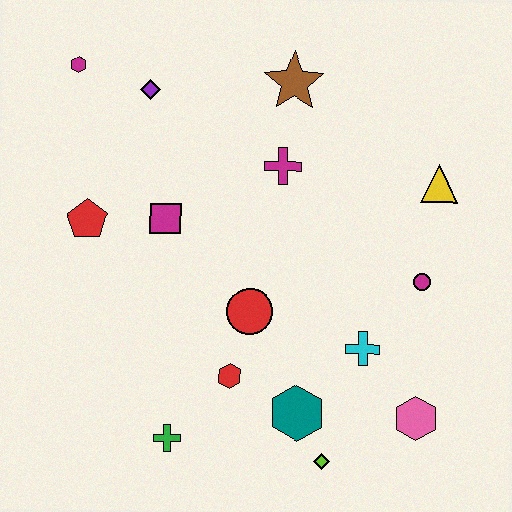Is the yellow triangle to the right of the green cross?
Yes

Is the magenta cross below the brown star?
Yes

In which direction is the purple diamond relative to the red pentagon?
The purple diamond is above the red pentagon.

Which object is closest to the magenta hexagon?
The purple diamond is closest to the magenta hexagon.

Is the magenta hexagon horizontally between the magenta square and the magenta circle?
No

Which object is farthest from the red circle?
The magenta hexagon is farthest from the red circle.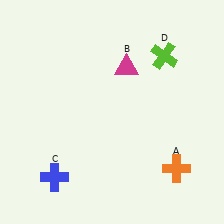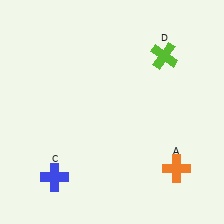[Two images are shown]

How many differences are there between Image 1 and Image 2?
There is 1 difference between the two images.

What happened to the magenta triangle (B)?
The magenta triangle (B) was removed in Image 2. It was in the top-right area of Image 1.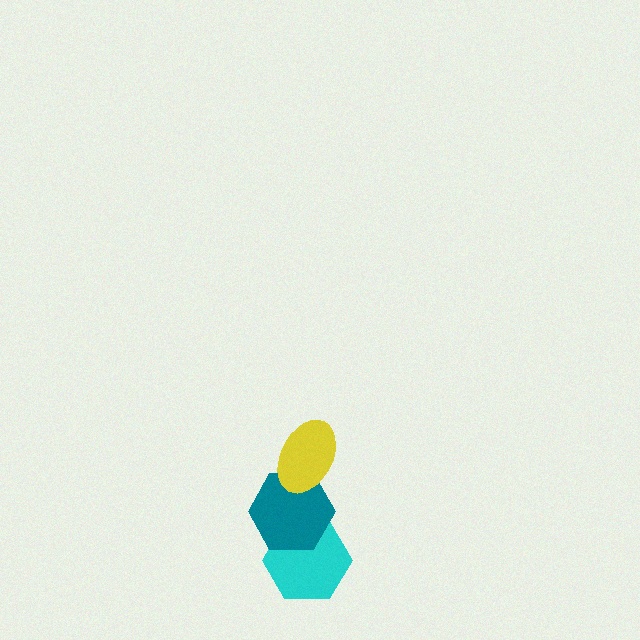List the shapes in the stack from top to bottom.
From top to bottom: the yellow ellipse, the teal hexagon, the cyan hexagon.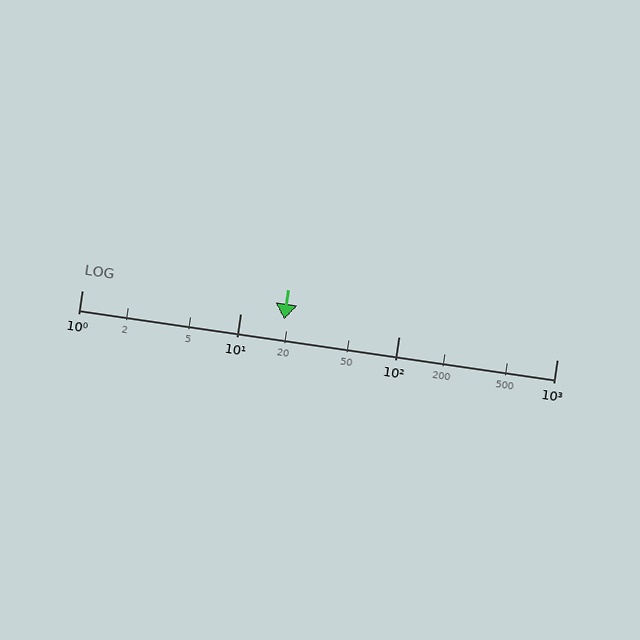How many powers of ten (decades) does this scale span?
The scale spans 3 decades, from 1 to 1000.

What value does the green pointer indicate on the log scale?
The pointer indicates approximately 19.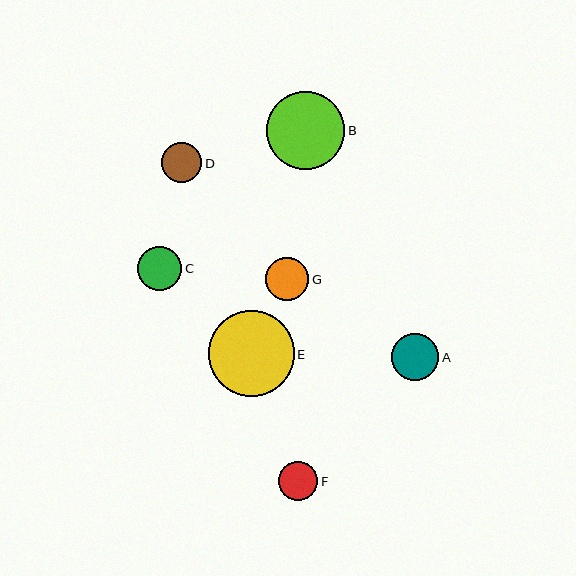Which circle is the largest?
Circle E is the largest with a size of approximately 86 pixels.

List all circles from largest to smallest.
From largest to smallest: E, B, A, C, G, D, F.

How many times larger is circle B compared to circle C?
Circle B is approximately 1.8 times the size of circle C.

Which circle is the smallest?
Circle F is the smallest with a size of approximately 39 pixels.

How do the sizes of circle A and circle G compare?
Circle A and circle G are approximately the same size.